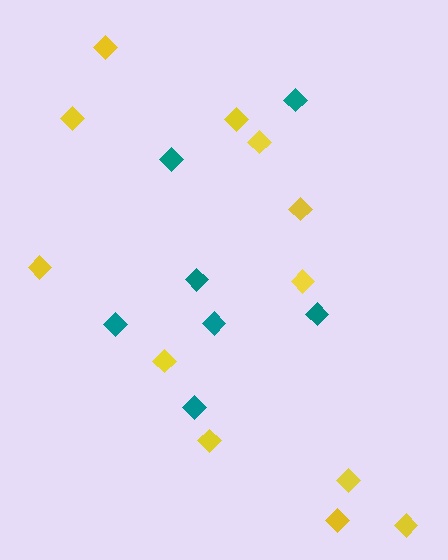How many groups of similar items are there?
There are 2 groups: one group of yellow diamonds (12) and one group of teal diamonds (7).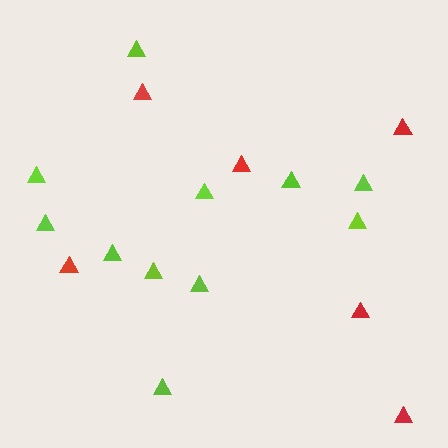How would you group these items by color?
There are 2 groups: one group of red triangles (6) and one group of lime triangles (11).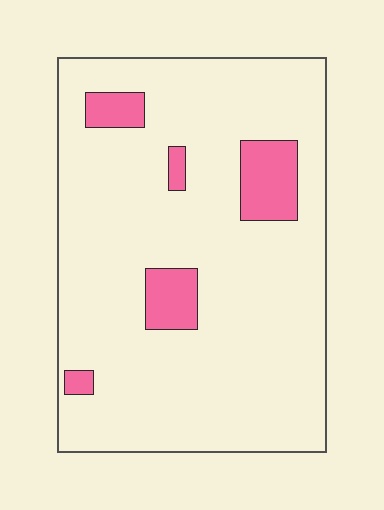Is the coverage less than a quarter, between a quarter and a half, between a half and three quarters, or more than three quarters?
Less than a quarter.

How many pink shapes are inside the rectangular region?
5.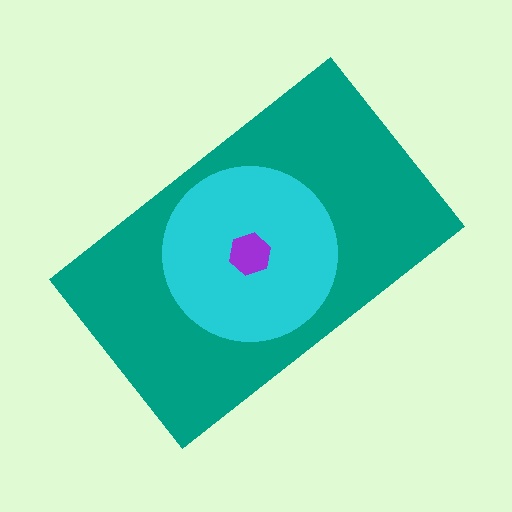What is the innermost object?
The purple hexagon.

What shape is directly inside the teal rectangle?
The cyan circle.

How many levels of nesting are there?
3.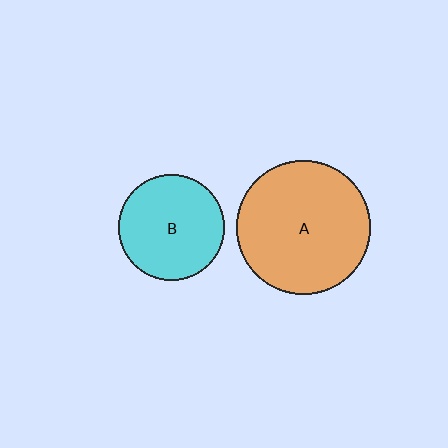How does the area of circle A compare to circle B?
Approximately 1.6 times.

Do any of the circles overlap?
No, none of the circles overlap.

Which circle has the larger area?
Circle A (orange).